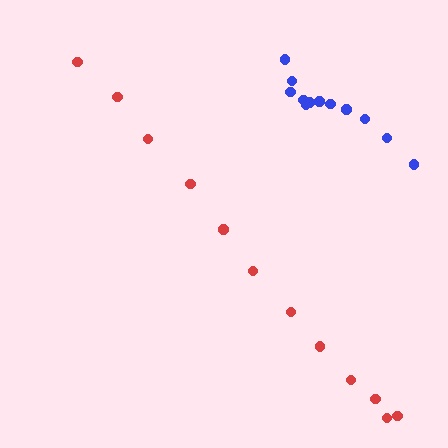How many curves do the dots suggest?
There are 2 distinct paths.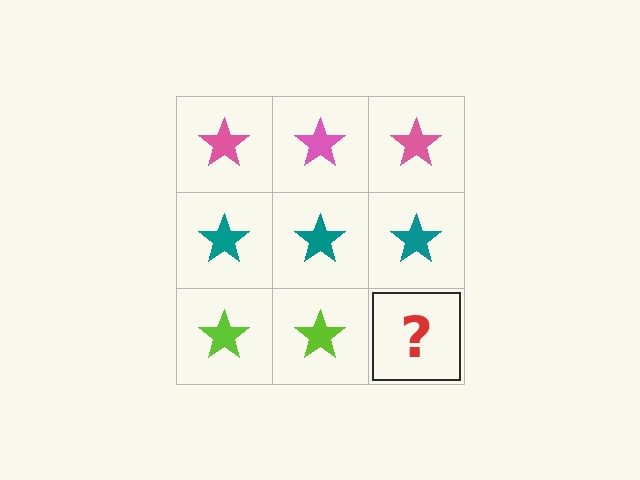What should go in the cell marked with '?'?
The missing cell should contain a lime star.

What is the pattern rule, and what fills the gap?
The rule is that each row has a consistent color. The gap should be filled with a lime star.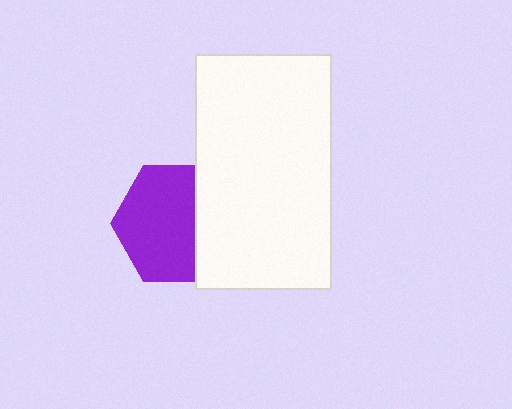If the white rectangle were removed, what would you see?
You would see the complete purple hexagon.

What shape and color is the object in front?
The object in front is a white rectangle.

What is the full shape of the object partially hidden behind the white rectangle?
The partially hidden object is a purple hexagon.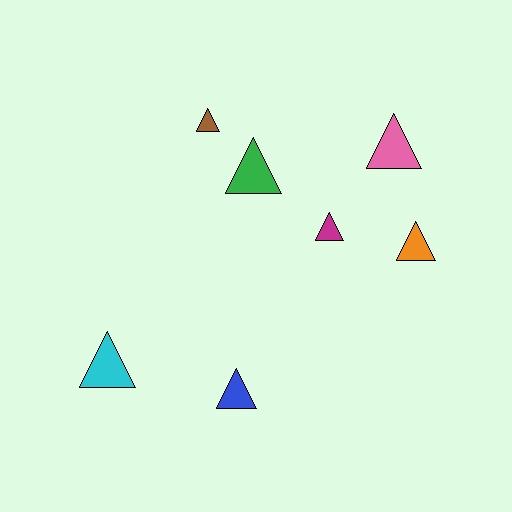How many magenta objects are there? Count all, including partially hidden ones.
There is 1 magenta object.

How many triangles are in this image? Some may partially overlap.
There are 7 triangles.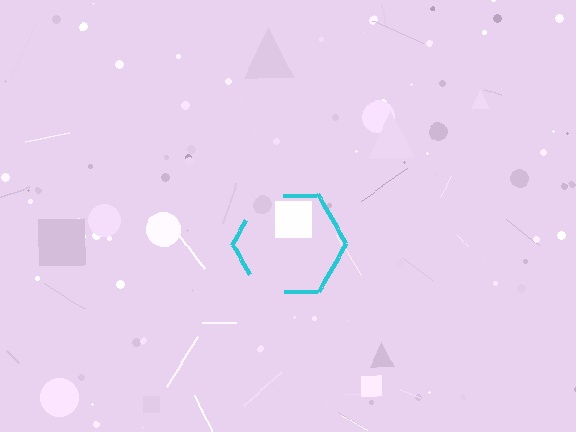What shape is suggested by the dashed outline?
The dashed outline suggests a hexagon.